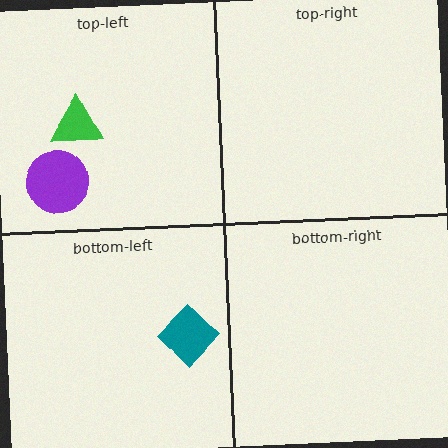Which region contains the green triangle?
The top-left region.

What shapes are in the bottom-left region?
The teal diamond.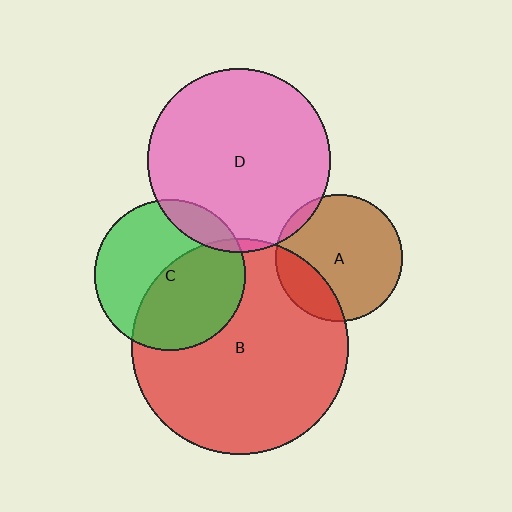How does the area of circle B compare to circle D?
Approximately 1.4 times.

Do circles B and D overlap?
Yes.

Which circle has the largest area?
Circle B (red).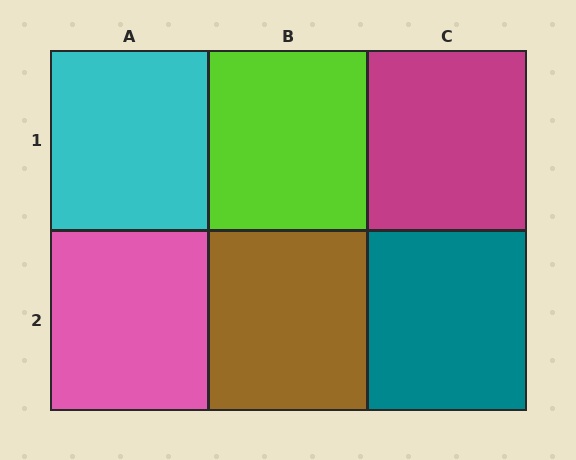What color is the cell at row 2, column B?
Brown.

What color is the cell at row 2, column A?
Pink.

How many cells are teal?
1 cell is teal.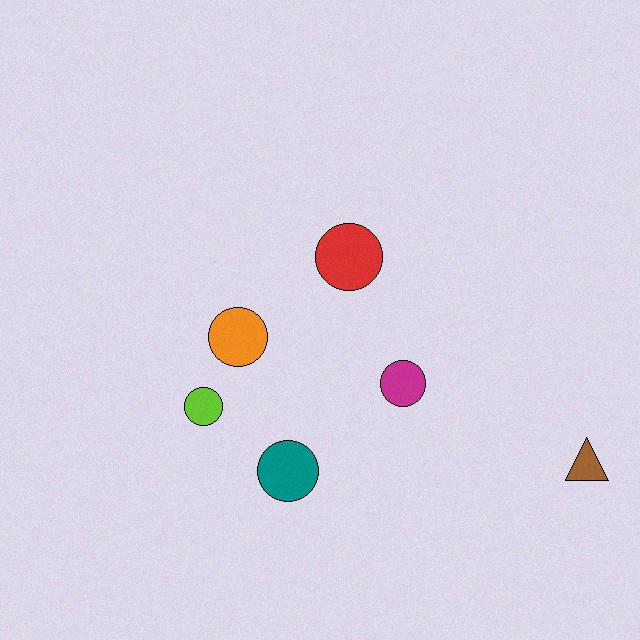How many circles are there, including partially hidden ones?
There are 5 circles.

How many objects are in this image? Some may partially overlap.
There are 6 objects.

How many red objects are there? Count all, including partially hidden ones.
There is 1 red object.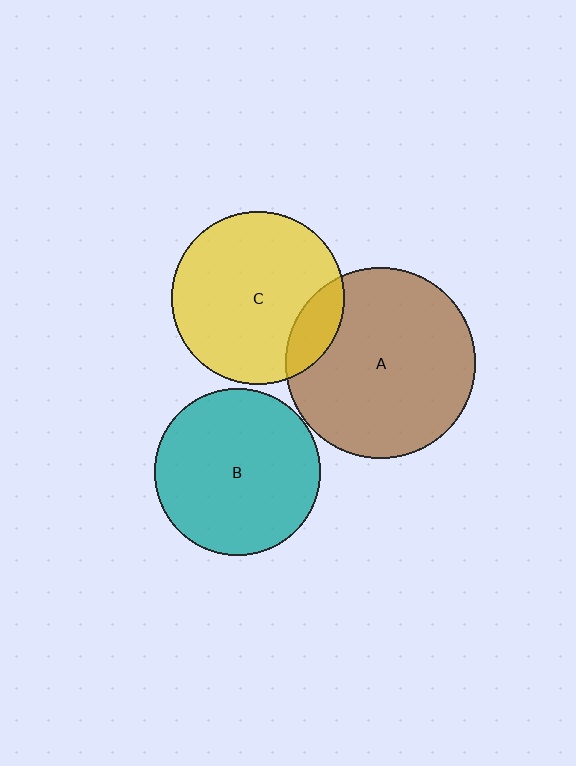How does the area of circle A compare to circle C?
Approximately 1.2 times.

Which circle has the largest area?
Circle A (brown).